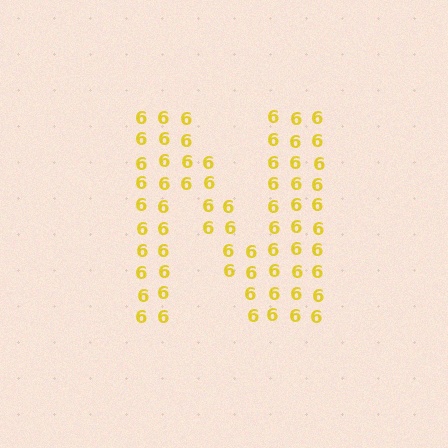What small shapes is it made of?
It is made of small digit 6's.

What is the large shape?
The large shape is the letter N.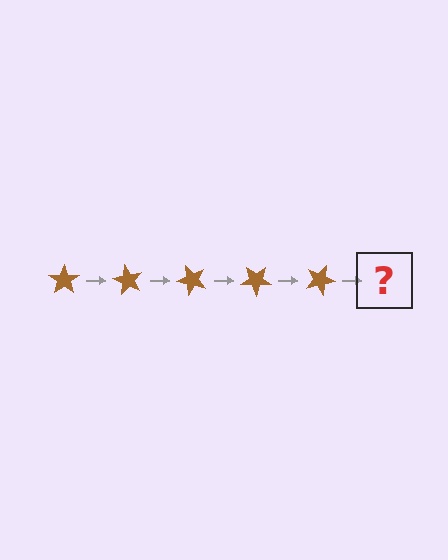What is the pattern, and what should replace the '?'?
The pattern is that the star rotates 60 degrees each step. The '?' should be a brown star rotated 300 degrees.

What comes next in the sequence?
The next element should be a brown star rotated 300 degrees.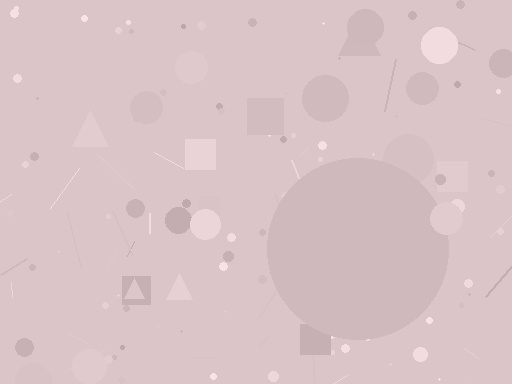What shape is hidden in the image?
A circle is hidden in the image.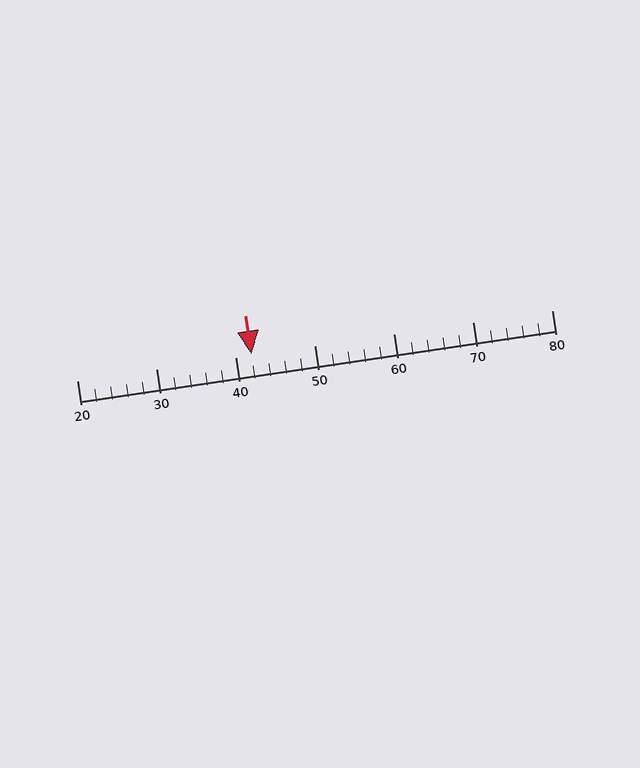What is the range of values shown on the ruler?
The ruler shows values from 20 to 80.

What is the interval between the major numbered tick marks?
The major tick marks are spaced 10 units apart.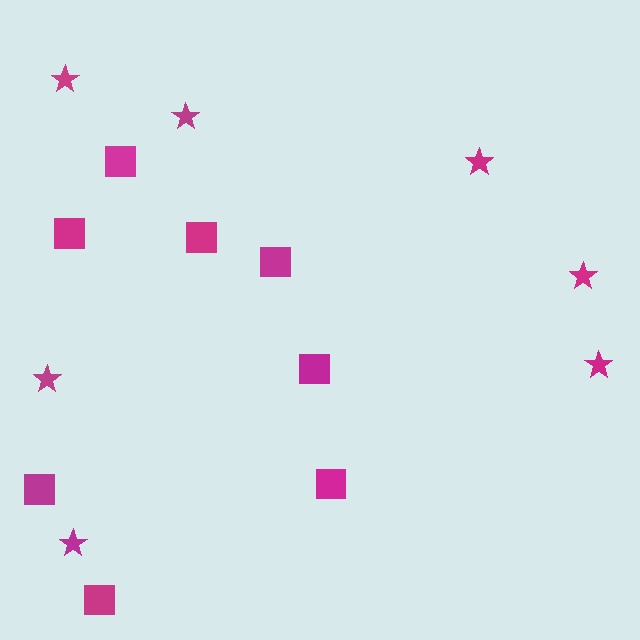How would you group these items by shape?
There are 2 groups: one group of squares (8) and one group of stars (7).